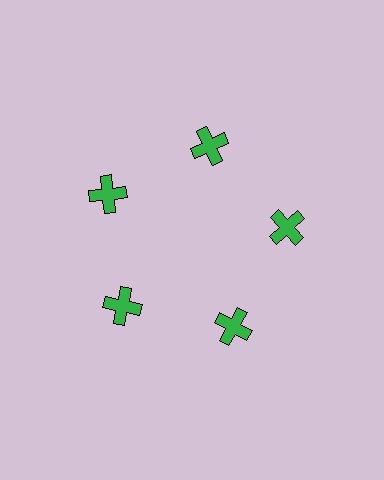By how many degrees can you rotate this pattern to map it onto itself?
The pattern maps onto itself every 72 degrees of rotation.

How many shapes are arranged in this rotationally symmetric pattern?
There are 5 shapes, arranged in 5 groups of 1.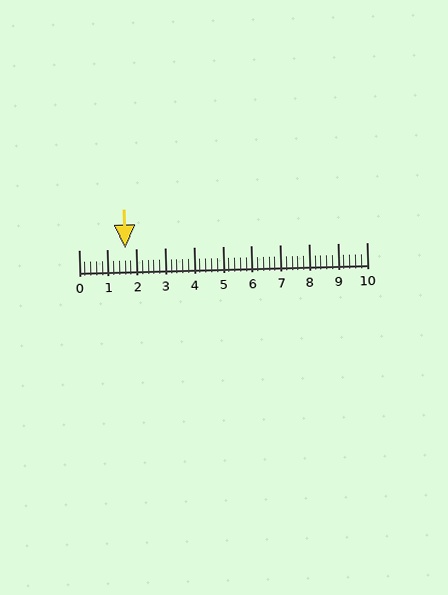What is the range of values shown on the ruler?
The ruler shows values from 0 to 10.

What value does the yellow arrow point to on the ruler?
The yellow arrow points to approximately 1.6.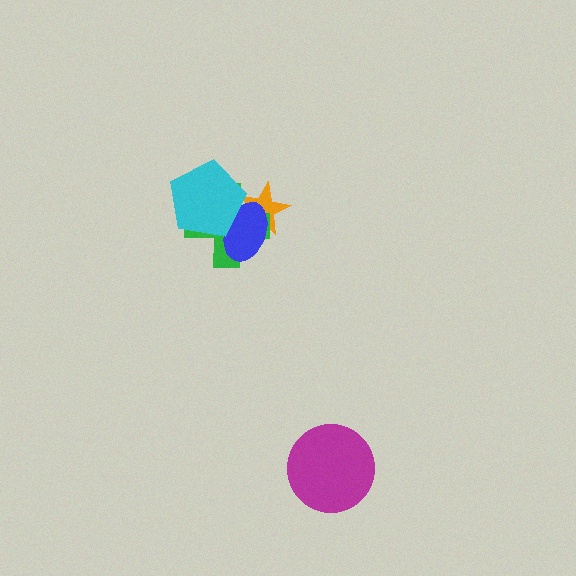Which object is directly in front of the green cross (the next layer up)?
The blue ellipse is directly in front of the green cross.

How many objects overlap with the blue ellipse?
3 objects overlap with the blue ellipse.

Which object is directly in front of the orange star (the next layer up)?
The green cross is directly in front of the orange star.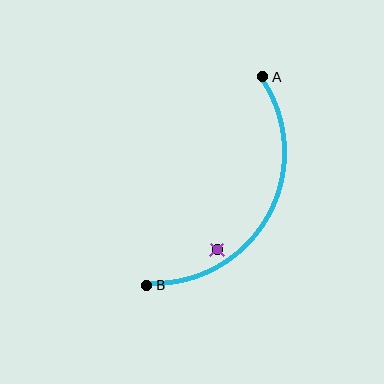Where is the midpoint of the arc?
The arc midpoint is the point on the curve farthest from the straight line joining A and B. It sits to the right of that line.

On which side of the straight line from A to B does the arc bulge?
The arc bulges to the right of the straight line connecting A and B.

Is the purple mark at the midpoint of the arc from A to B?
No — the purple mark does not lie on the arc at all. It sits slightly inside the curve.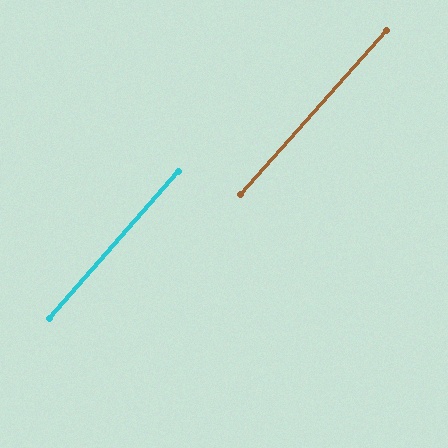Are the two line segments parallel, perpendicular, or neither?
Parallel — their directions differ by only 0.1°.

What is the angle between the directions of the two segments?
Approximately 0 degrees.